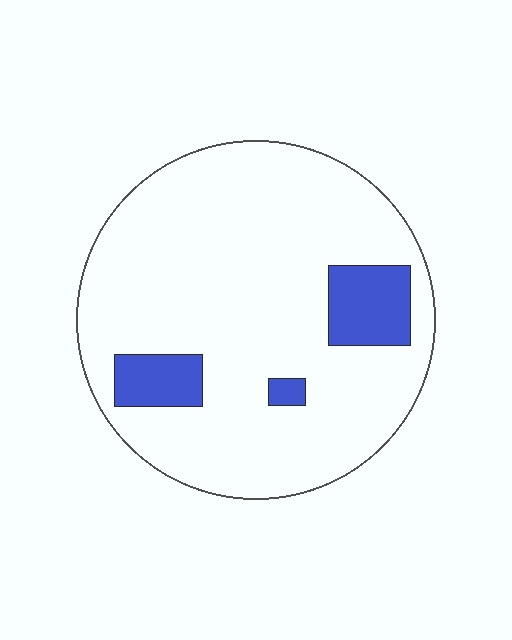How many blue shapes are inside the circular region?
3.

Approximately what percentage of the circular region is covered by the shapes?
Approximately 10%.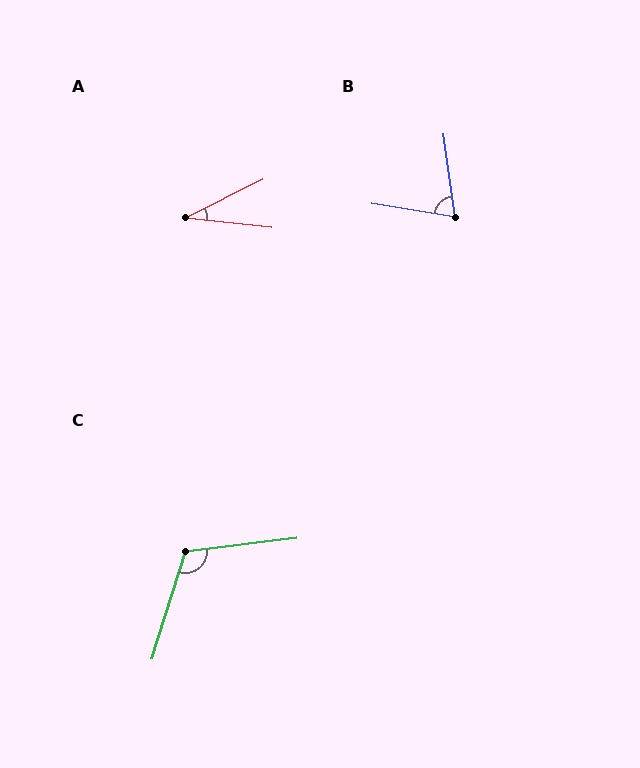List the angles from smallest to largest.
A (33°), B (73°), C (114°).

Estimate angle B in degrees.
Approximately 73 degrees.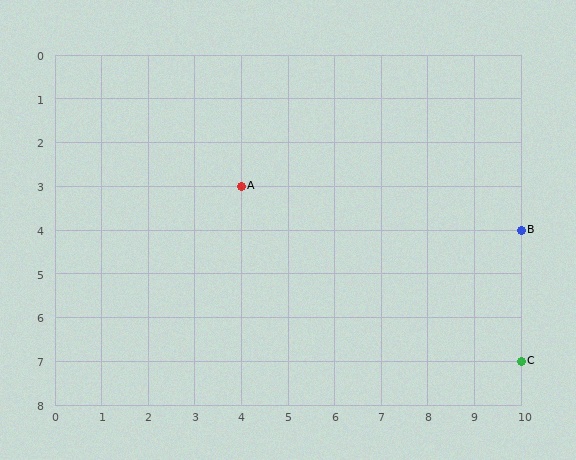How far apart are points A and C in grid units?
Points A and C are 6 columns and 4 rows apart (about 7.2 grid units diagonally).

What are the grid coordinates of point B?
Point B is at grid coordinates (10, 4).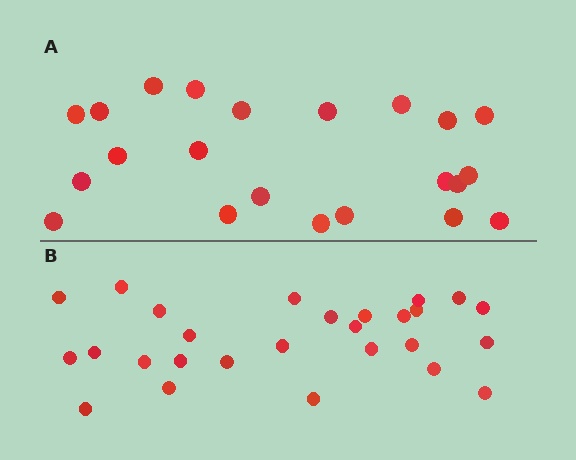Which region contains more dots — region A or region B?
Region B (the bottom region) has more dots.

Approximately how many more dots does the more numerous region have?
Region B has about 5 more dots than region A.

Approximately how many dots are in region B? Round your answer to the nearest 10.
About 30 dots. (The exact count is 27, which rounds to 30.)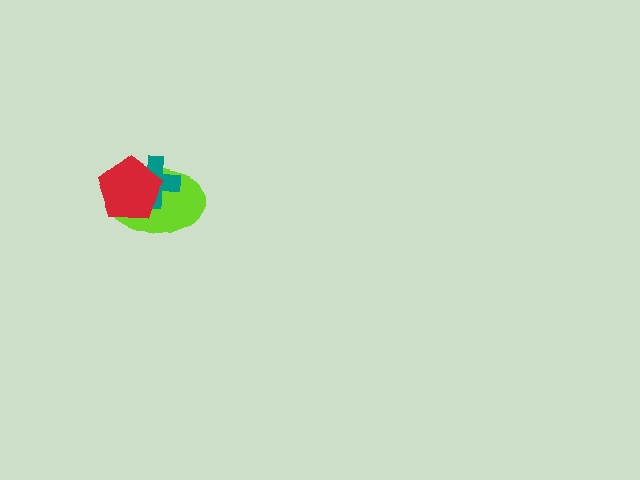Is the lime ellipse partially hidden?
Yes, it is partially covered by another shape.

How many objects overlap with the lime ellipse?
2 objects overlap with the lime ellipse.